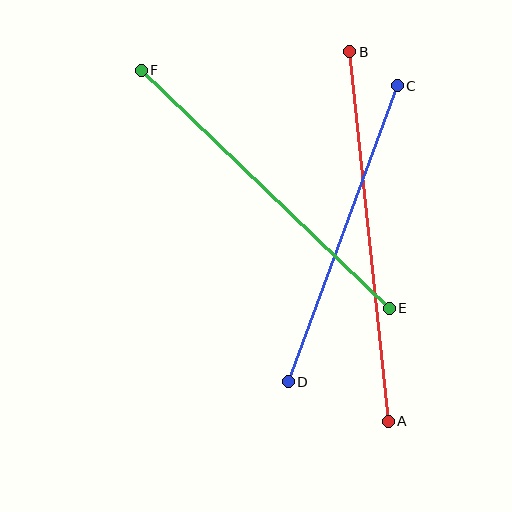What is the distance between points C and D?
The distance is approximately 316 pixels.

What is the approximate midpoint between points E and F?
The midpoint is at approximately (265, 189) pixels.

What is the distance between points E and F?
The distance is approximately 344 pixels.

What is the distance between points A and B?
The distance is approximately 371 pixels.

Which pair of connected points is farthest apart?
Points A and B are farthest apart.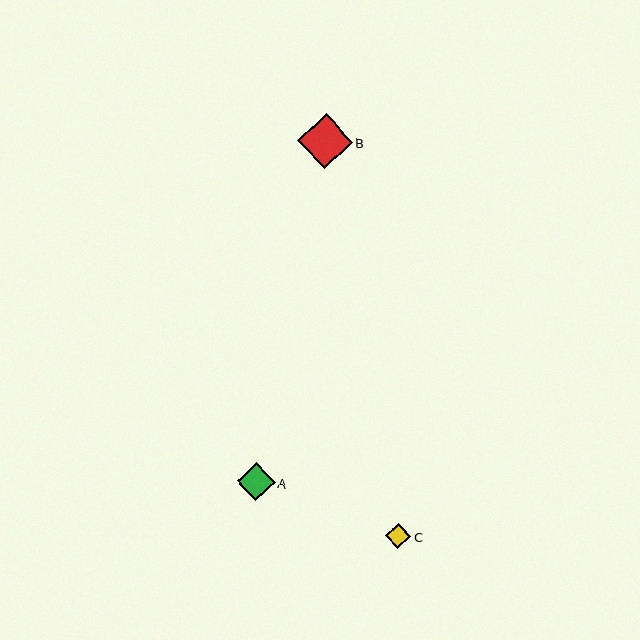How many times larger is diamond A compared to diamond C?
Diamond A is approximately 1.5 times the size of diamond C.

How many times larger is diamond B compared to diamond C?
Diamond B is approximately 2.1 times the size of diamond C.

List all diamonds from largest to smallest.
From largest to smallest: B, A, C.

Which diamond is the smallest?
Diamond C is the smallest with a size of approximately 26 pixels.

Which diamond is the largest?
Diamond B is the largest with a size of approximately 55 pixels.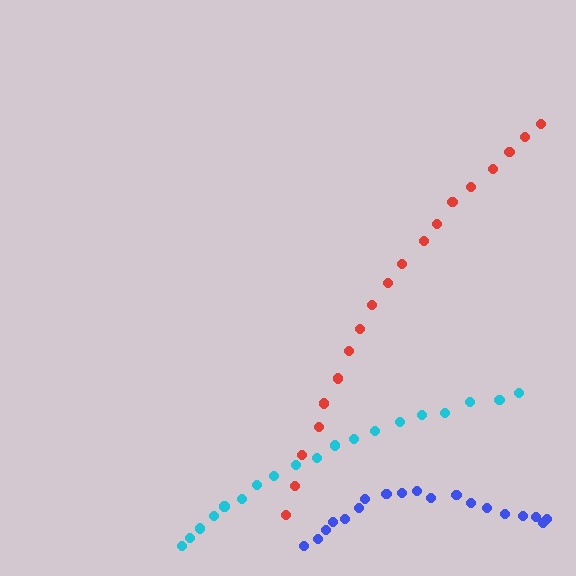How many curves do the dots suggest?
There are 3 distinct paths.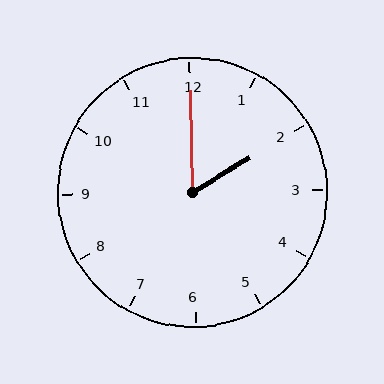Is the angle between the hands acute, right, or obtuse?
It is acute.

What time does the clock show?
2:00.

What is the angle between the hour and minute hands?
Approximately 60 degrees.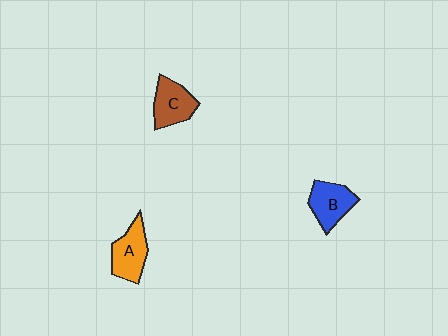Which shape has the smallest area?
Shape C (brown).